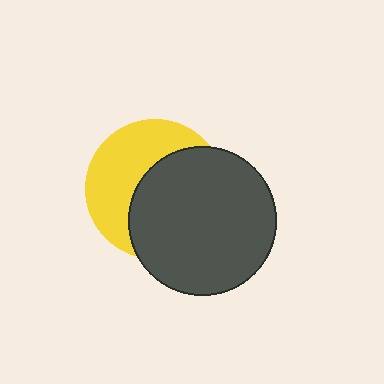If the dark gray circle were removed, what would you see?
You would see the complete yellow circle.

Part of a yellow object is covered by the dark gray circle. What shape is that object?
It is a circle.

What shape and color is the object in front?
The object in front is a dark gray circle.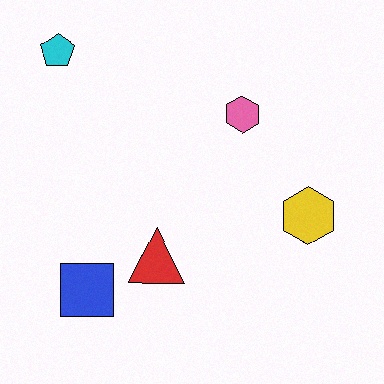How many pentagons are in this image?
There is 1 pentagon.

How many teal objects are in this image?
There are no teal objects.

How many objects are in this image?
There are 5 objects.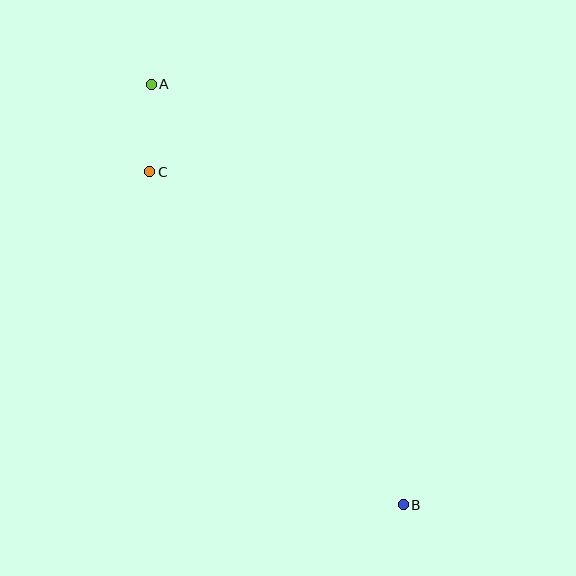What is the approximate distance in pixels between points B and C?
The distance between B and C is approximately 419 pixels.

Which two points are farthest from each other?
Points A and B are farthest from each other.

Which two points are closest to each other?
Points A and C are closest to each other.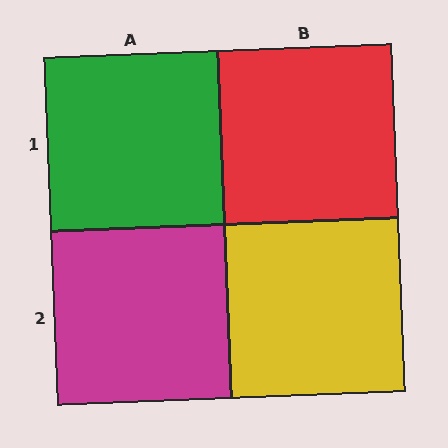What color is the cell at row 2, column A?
Magenta.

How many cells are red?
1 cell is red.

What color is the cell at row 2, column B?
Yellow.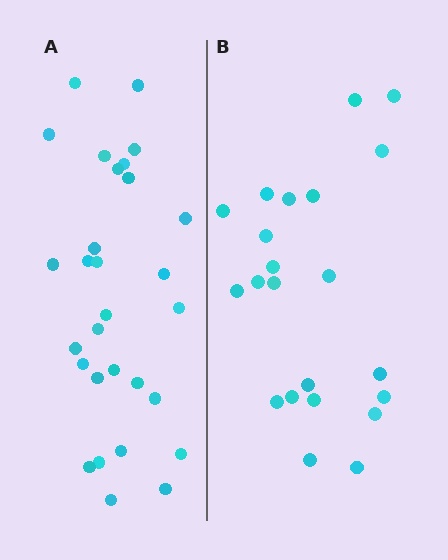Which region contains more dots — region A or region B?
Region A (the left region) has more dots.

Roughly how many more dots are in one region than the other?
Region A has roughly 8 or so more dots than region B.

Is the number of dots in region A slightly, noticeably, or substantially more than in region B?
Region A has noticeably more, but not dramatically so. The ratio is roughly 1.3 to 1.